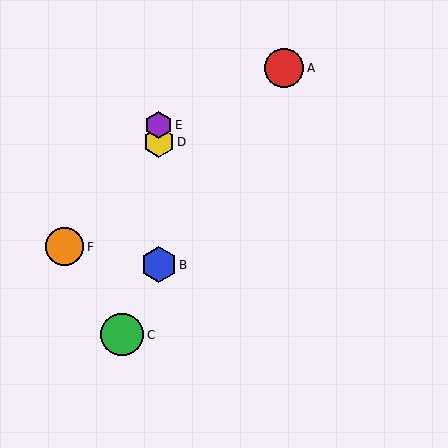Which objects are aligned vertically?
Objects B, D, E are aligned vertically.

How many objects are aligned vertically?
3 objects (B, D, E) are aligned vertically.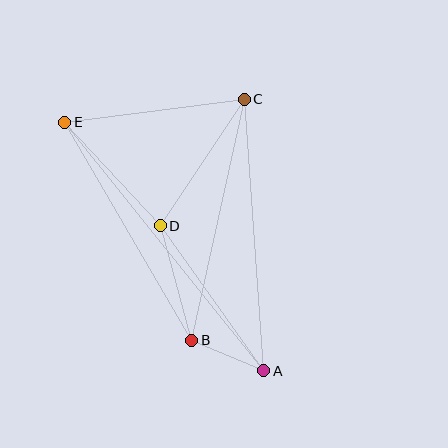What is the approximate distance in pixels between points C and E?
The distance between C and E is approximately 181 pixels.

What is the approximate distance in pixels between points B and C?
The distance between B and C is approximately 247 pixels.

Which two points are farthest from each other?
Points A and E are farthest from each other.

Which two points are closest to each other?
Points A and B are closest to each other.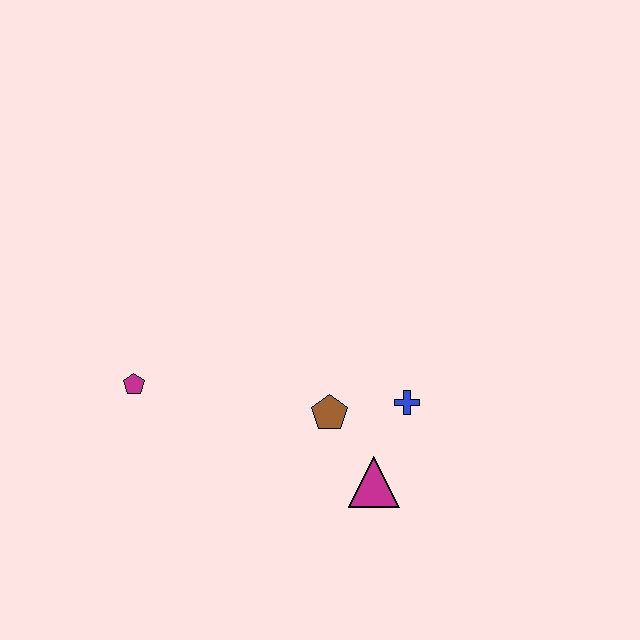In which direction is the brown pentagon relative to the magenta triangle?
The brown pentagon is above the magenta triangle.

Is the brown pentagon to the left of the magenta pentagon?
No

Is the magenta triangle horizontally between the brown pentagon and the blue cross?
Yes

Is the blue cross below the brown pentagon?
No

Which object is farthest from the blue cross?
The magenta pentagon is farthest from the blue cross.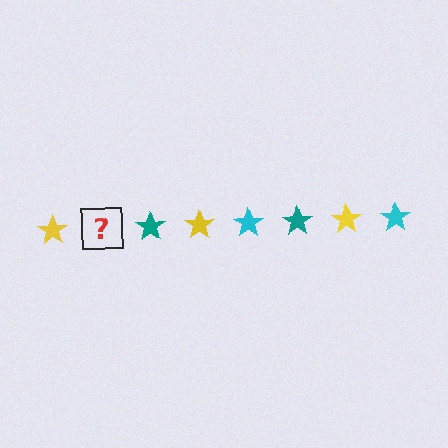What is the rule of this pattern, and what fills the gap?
The rule is that the pattern cycles through yellow, cyan, teal stars. The gap should be filled with a cyan star.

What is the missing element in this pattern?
The missing element is a cyan star.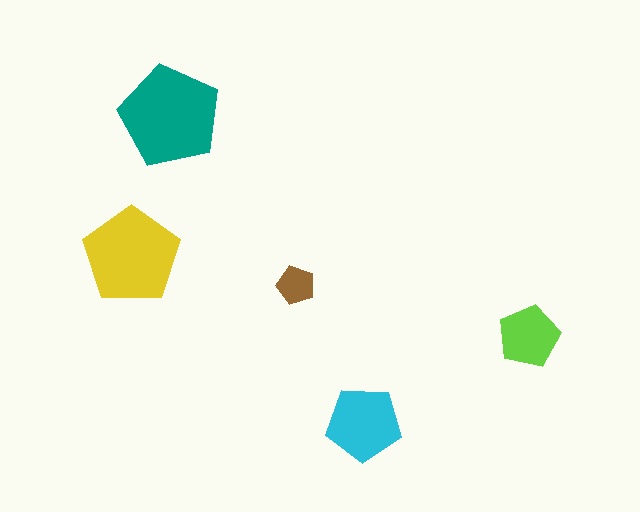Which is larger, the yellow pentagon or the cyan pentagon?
The yellow one.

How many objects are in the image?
There are 5 objects in the image.